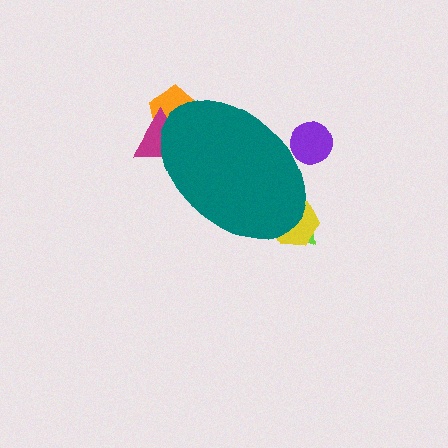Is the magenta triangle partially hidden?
Yes, the magenta triangle is partially hidden behind the teal ellipse.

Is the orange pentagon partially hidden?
Yes, the orange pentagon is partially hidden behind the teal ellipse.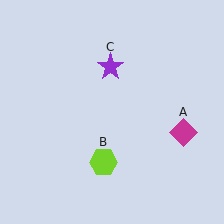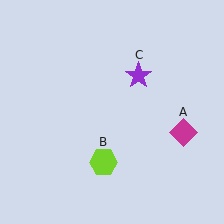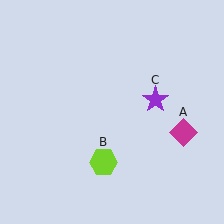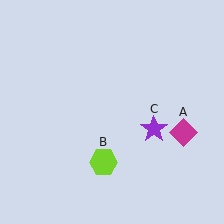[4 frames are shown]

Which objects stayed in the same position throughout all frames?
Magenta diamond (object A) and lime hexagon (object B) remained stationary.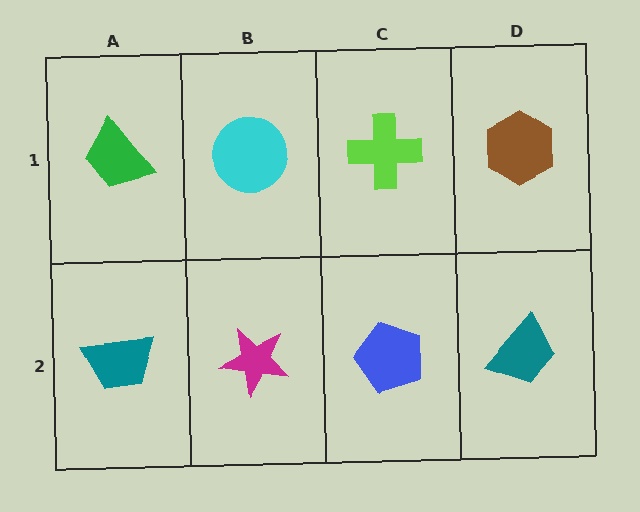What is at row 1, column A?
A green trapezoid.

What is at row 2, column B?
A magenta star.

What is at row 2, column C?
A blue pentagon.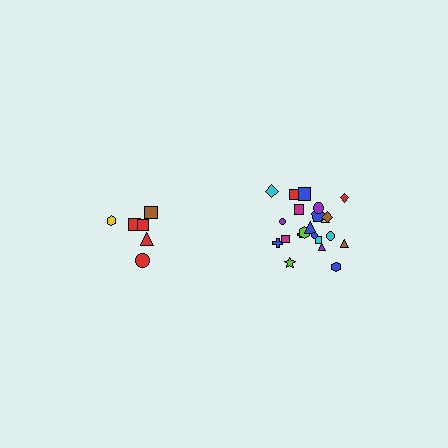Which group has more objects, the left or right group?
The right group.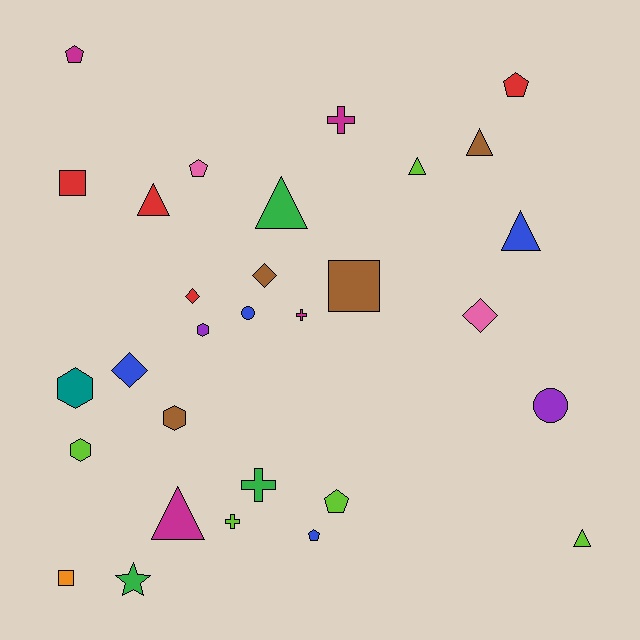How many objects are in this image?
There are 30 objects.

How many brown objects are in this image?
There are 4 brown objects.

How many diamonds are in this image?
There are 4 diamonds.